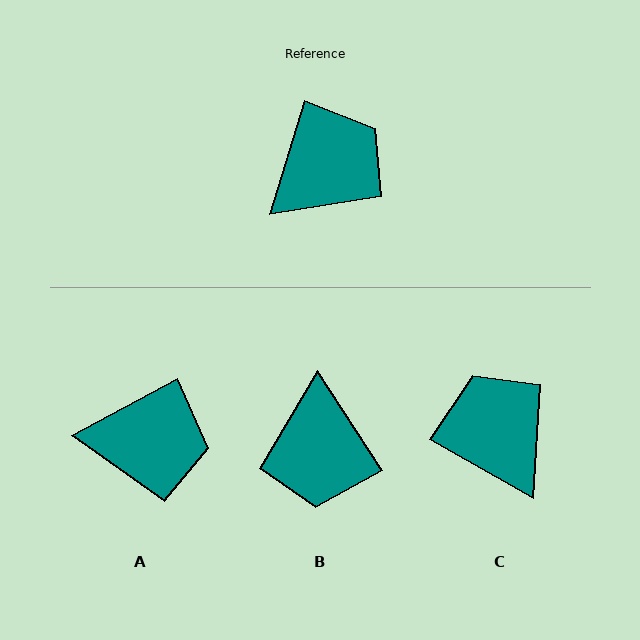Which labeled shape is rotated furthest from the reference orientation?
B, about 130 degrees away.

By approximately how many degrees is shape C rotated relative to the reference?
Approximately 77 degrees counter-clockwise.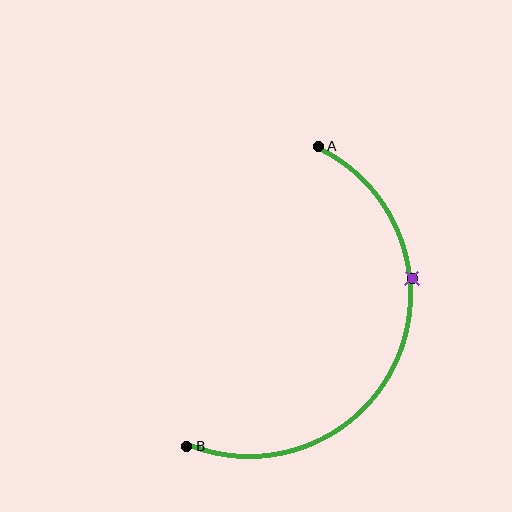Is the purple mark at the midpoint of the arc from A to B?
No. The purple mark lies on the arc but is closer to endpoint A. The arc midpoint would be at the point on the curve equidistant along the arc from both A and B.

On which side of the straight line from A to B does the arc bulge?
The arc bulges to the right of the straight line connecting A and B.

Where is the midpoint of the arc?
The arc midpoint is the point on the curve farthest from the straight line joining A and B. It sits to the right of that line.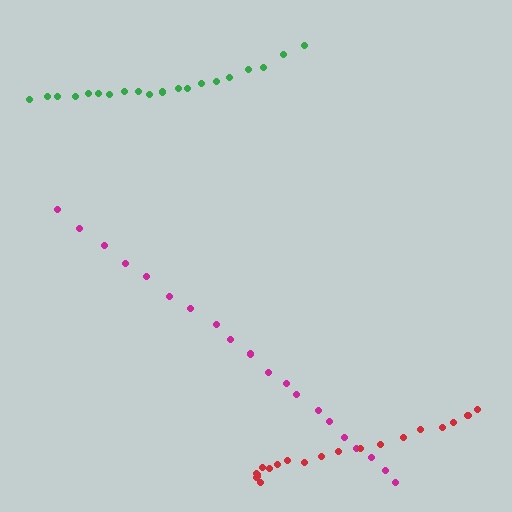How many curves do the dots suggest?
There are 3 distinct paths.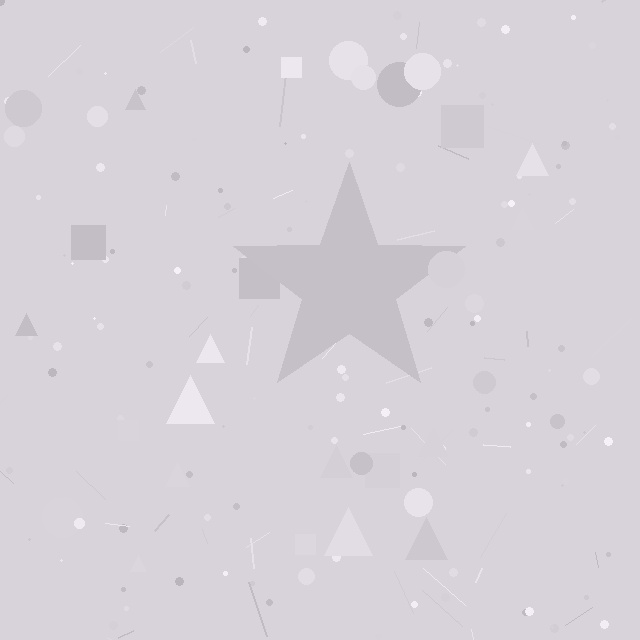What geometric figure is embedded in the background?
A star is embedded in the background.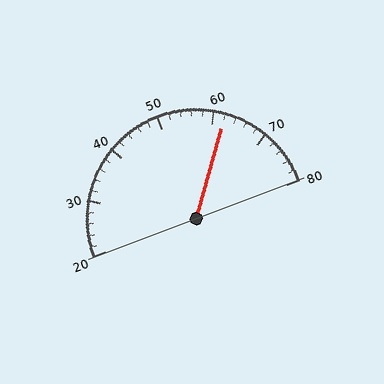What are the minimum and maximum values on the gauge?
The gauge ranges from 20 to 80.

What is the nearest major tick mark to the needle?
The nearest major tick mark is 60.